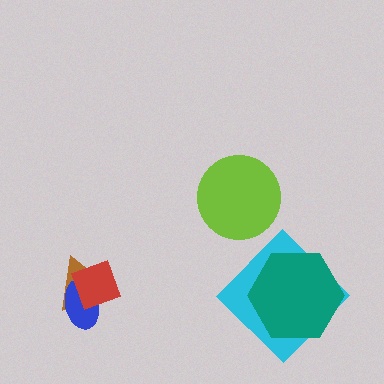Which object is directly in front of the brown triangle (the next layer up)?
The blue ellipse is directly in front of the brown triangle.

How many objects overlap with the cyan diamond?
1 object overlaps with the cyan diamond.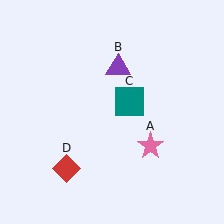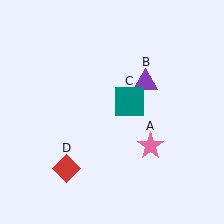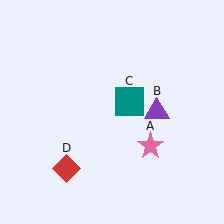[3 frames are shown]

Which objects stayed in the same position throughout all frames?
Pink star (object A) and teal square (object C) and red diamond (object D) remained stationary.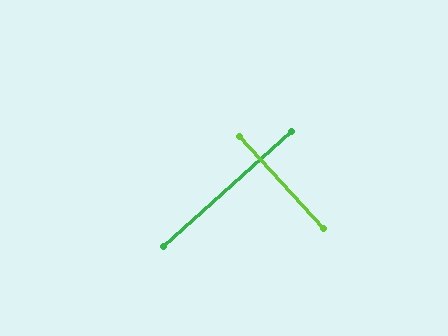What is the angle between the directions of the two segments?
Approximately 90 degrees.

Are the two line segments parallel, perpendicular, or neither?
Perpendicular — they meet at approximately 90°.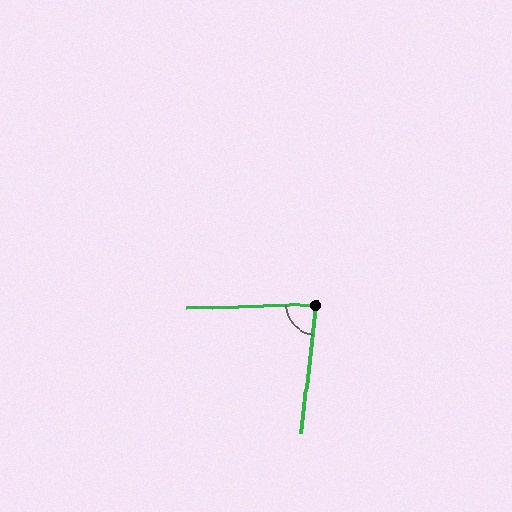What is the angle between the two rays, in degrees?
Approximately 81 degrees.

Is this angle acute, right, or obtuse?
It is acute.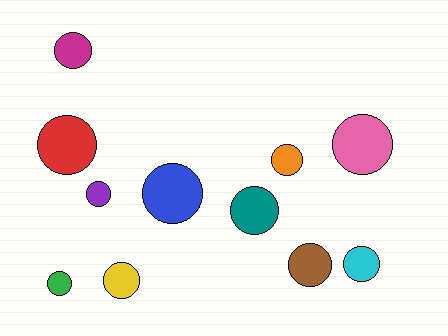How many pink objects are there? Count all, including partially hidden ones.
There is 1 pink object.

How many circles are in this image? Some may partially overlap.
There are 11 circles.